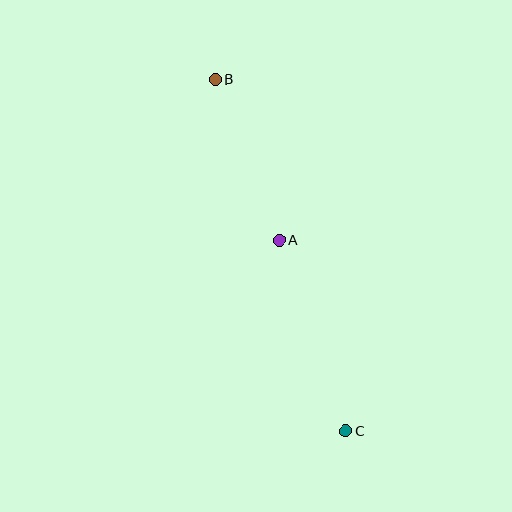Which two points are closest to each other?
Points A and B are closest to each other.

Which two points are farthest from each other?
Points B and C are farthest from each other.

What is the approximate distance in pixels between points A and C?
The distance between A and C is approximately 202 pixels.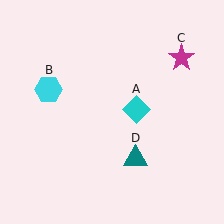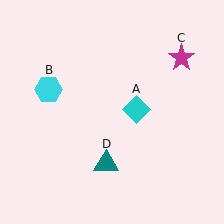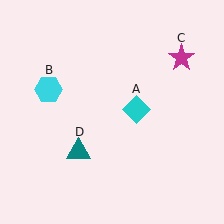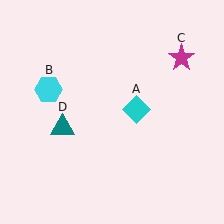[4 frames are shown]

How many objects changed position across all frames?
1 object changed position: teal triangle (object D).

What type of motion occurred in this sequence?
The teal triangle (object D) rotated clockwise around the center of the scene.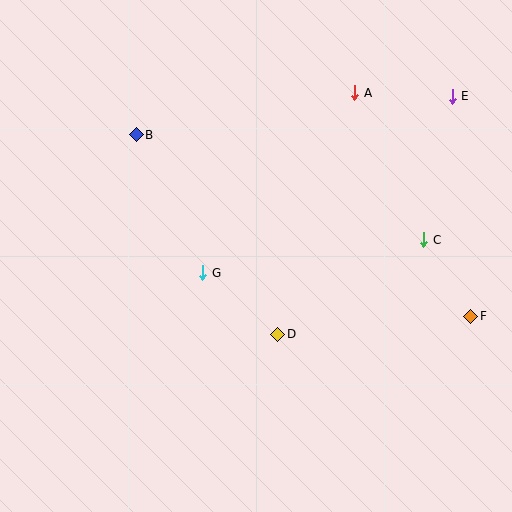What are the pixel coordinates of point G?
Point G is at (203, 273).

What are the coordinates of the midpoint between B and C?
The midpoint between B and C is at (280, 187).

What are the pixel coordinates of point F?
Point F is at (471, 316).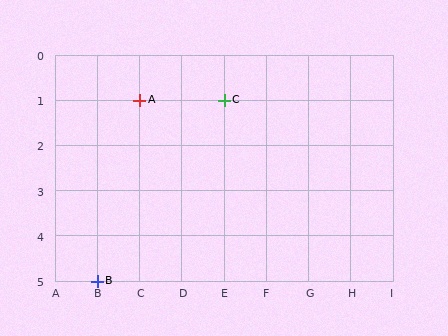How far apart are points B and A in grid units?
Points B and A are 1 column and 4 rows apart (about 4.1 grid units diagonally).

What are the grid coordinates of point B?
Point B is at grid coordinates (B, 5).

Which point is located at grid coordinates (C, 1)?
Point A is at (C, 1).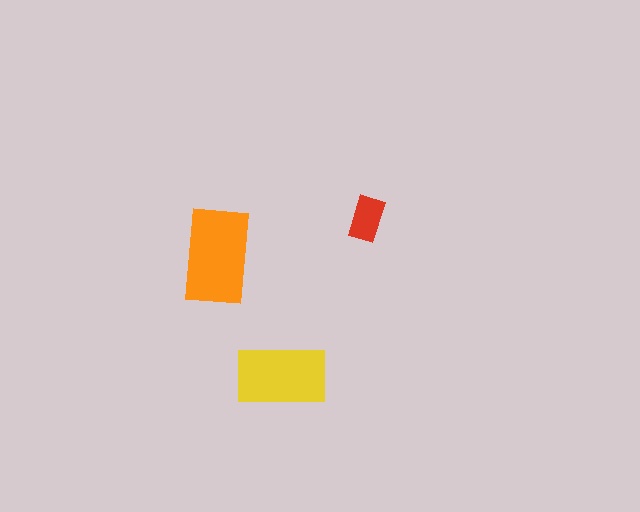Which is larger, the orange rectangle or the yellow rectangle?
The orange one.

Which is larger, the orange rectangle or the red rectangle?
The orange one.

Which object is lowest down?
The yellow rectangle is bottommost.